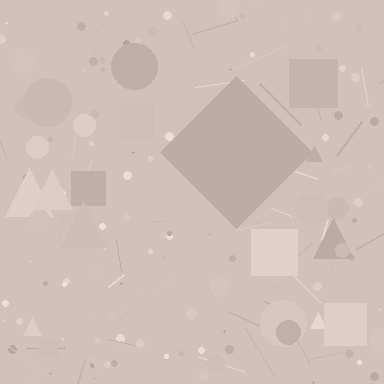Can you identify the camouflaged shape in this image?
The camouflaged shape is a diamond.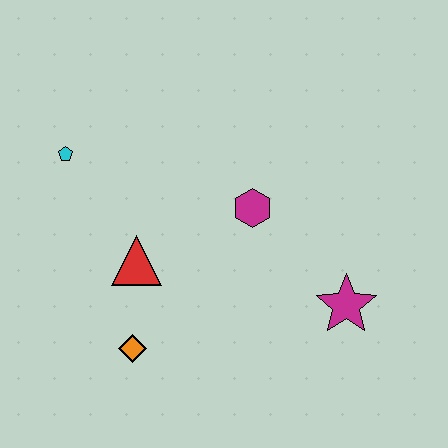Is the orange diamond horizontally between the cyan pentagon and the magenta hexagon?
Yes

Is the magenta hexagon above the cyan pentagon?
No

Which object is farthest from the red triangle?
The magenta star is farthest from the red triangle.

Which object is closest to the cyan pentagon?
The red triangle is closest to the cyan pentagon.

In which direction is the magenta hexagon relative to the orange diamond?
The magenta hexagon is above the orange diamond.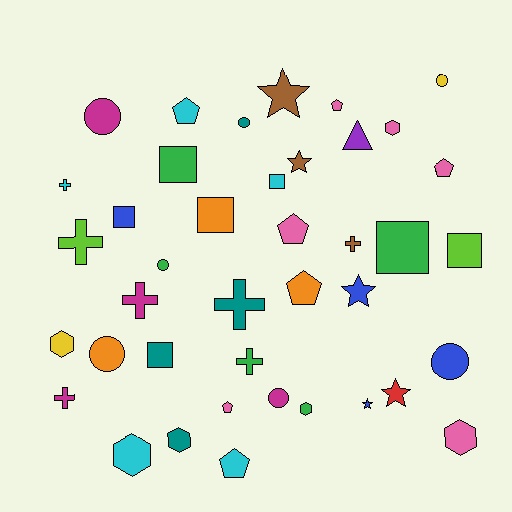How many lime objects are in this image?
There are 2 lime objects.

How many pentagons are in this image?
There are 7 pentagons.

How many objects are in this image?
There are 40 objects.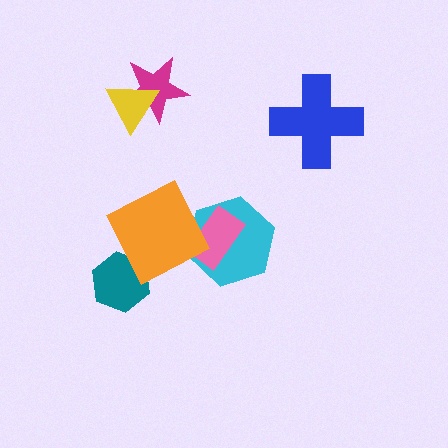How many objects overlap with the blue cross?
0 objects overlap with the blue cross.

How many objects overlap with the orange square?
3 objects overlap with the orange square.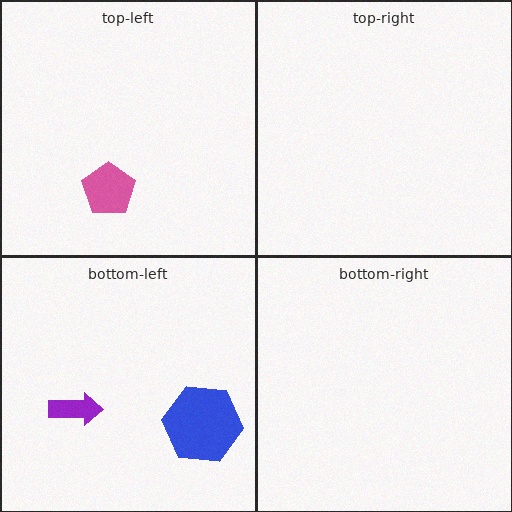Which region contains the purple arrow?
The bottom-left region.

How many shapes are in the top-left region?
1.